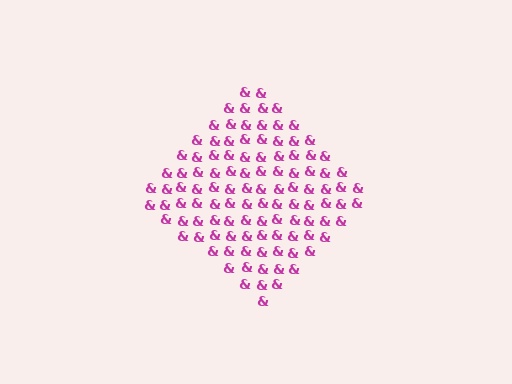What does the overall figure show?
The overall figure shows a diamond.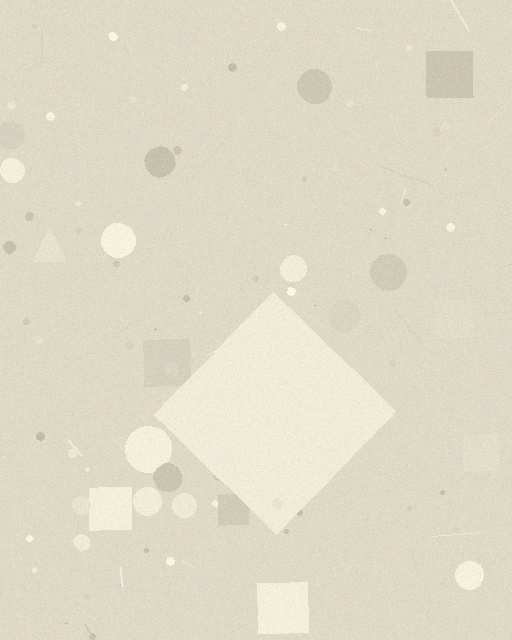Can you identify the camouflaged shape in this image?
The camouflaged shape is a diamond.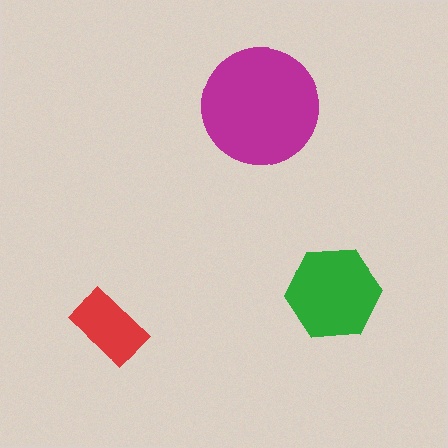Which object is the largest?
The magenta circle.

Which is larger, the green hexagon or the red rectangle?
The green hexagon.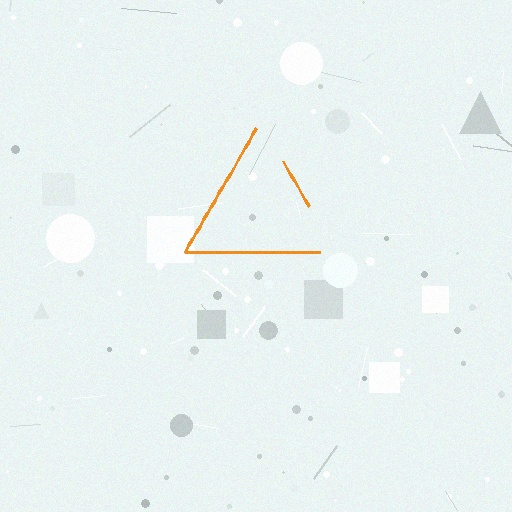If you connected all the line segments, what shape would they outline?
They would outline a triangle.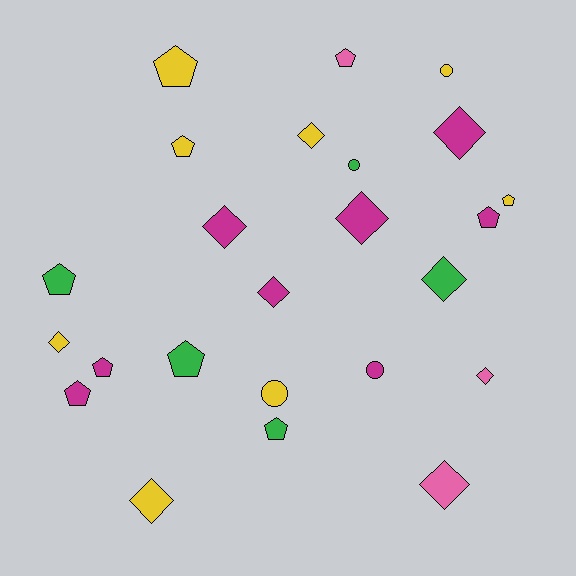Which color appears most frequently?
Magenta, with 8 objects.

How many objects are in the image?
There are 24 objects.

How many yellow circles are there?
There are 2 yellow circles.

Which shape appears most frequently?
Diamond, with 10 objects.